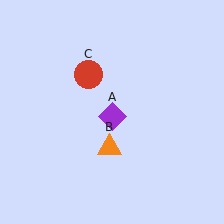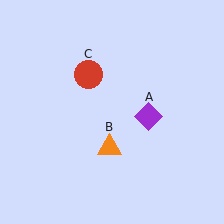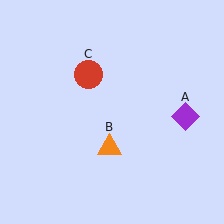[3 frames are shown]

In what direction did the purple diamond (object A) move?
The purple diamond (object A) moved right.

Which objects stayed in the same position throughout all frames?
Orange triangle (object B) and red circle (object C) remained stationary.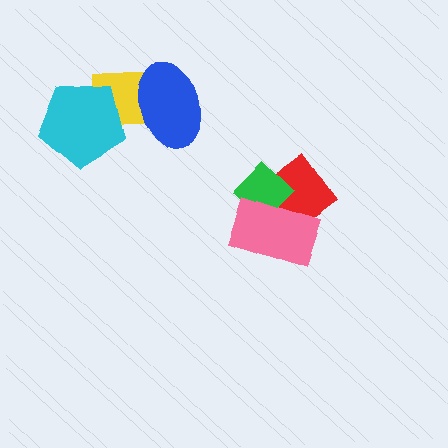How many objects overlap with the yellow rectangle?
2 objects overlap with the yellow rectangle.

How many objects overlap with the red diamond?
2 objects overlap with the red diamond.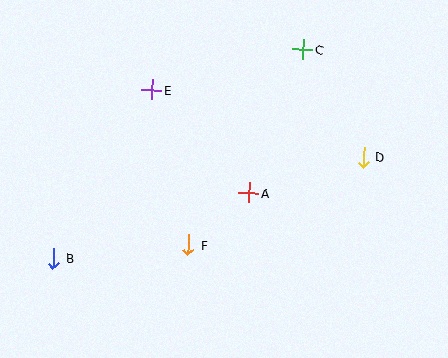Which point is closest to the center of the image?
Point A at (249, 193) is closest to the center.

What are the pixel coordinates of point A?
Point A is at (249, 193).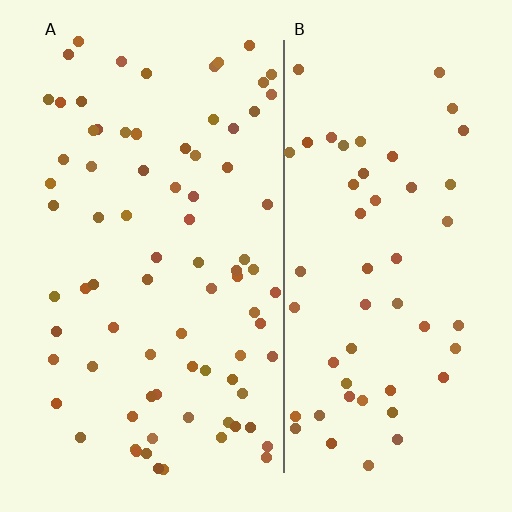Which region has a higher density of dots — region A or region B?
A (the left).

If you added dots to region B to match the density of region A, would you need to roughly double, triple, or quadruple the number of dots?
Approximately double.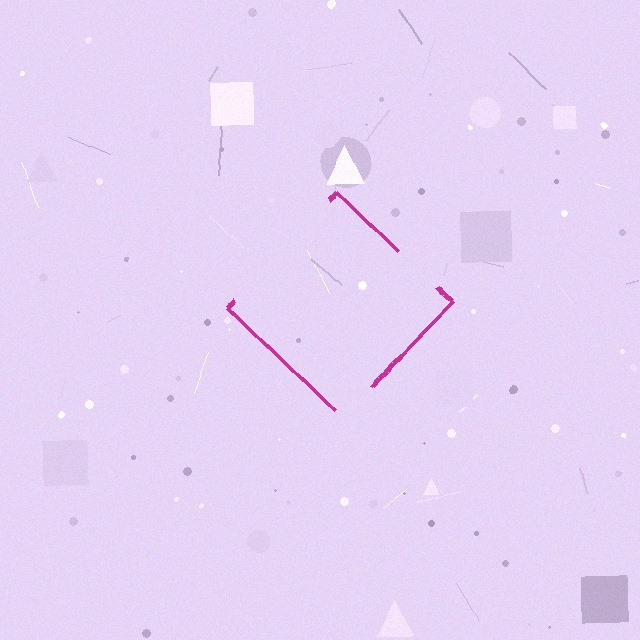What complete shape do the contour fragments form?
The contour fragments form a diamond.